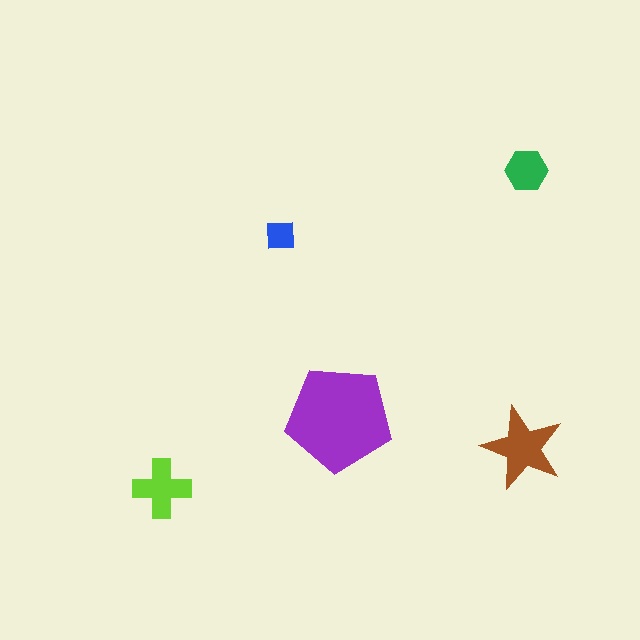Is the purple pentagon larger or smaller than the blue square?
Larger.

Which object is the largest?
The purple pentagon.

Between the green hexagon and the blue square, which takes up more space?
The green hexagon.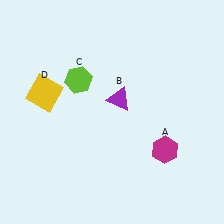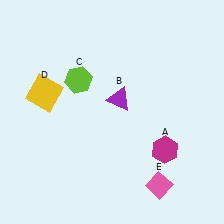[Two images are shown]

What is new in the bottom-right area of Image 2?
A pink diamond (E) was added in the bottom-right area of Image 2.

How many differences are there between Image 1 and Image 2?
There is 1 difference between the two images.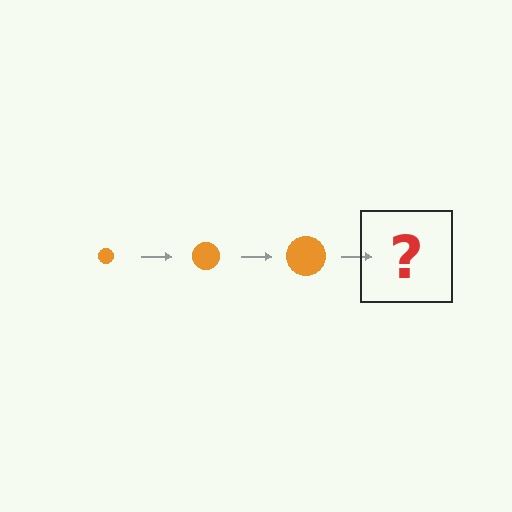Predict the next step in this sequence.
The next step is an orange circle, larger than the previous one.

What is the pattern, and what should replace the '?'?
The pattern is that the circle gets progressively larger each step. The '?' should be an orange circle, larger than the previous one.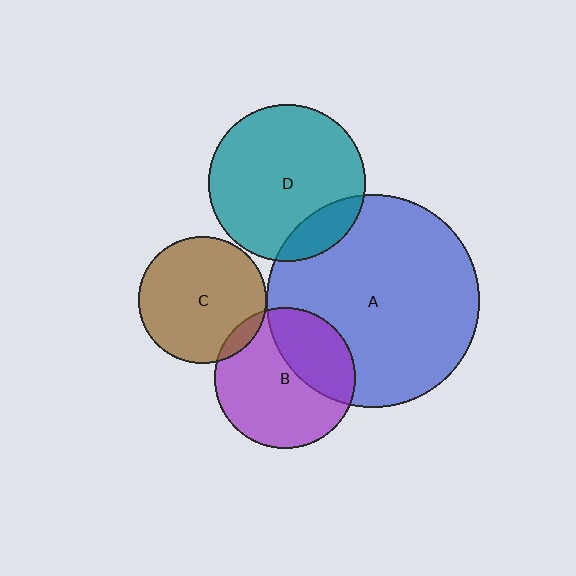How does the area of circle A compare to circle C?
Approximately 2.8 times.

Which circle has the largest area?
Circle A (blue).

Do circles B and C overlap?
Yes.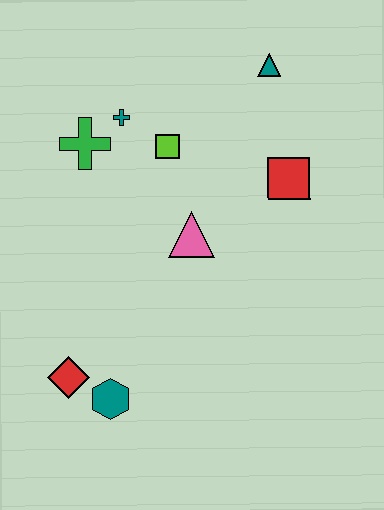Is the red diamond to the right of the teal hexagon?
No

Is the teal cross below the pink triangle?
No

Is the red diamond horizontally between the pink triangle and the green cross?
No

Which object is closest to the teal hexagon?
The red diamond is closest to the teal hexagon.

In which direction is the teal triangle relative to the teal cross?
The teal triangle is to the right of the teal cross.